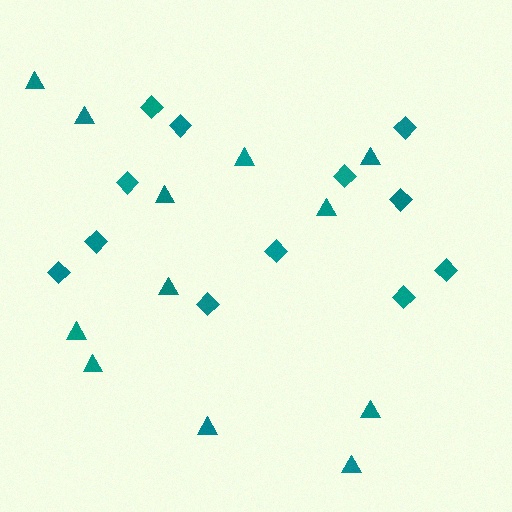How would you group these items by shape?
There are 2 groups: one group of triangles (12) and one group of diamonds (12).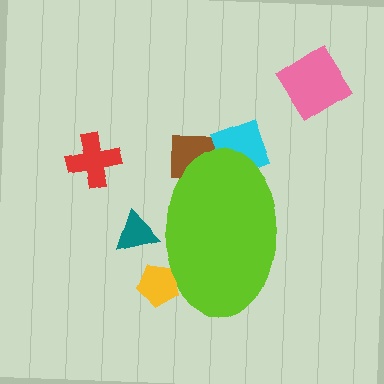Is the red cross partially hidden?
No, the red cross is fully visible.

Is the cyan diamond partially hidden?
Yes, the cyan diamond is partially hidden behind the lime ellipse.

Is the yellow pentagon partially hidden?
Yes, the yellow pentagon is partially hidden behind the lime ellipse.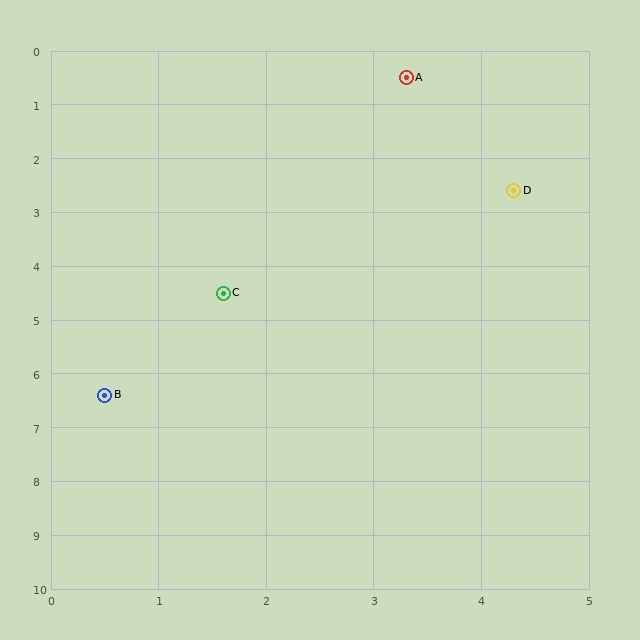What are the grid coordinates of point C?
Point C is at approximately (1.6, 4.5).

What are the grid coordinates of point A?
Point A is at approximately (3.3, 0.5).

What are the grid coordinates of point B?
Point B is at approximately (0.5, 6.4).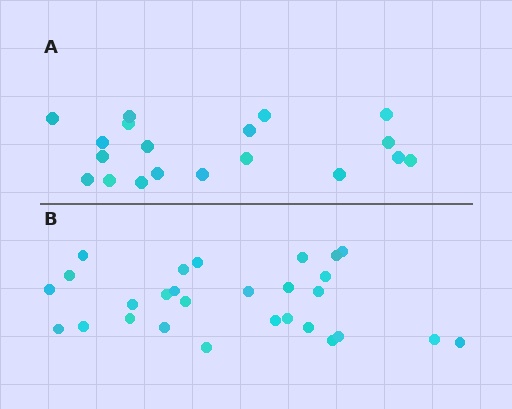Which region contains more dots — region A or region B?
Region B (the bottom region) has more dots.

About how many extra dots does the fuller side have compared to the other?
Region B has roughly 8 or so more dots than region A.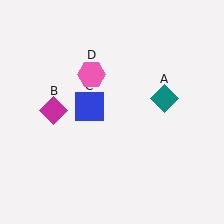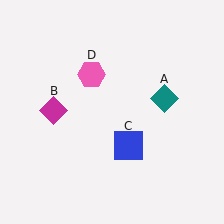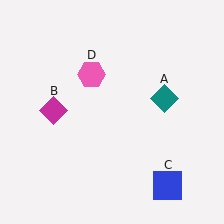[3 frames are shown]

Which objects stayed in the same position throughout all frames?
Teal diamond (object A) and magenta diamond (object B) and pink hexagon (object D) remained stationary.